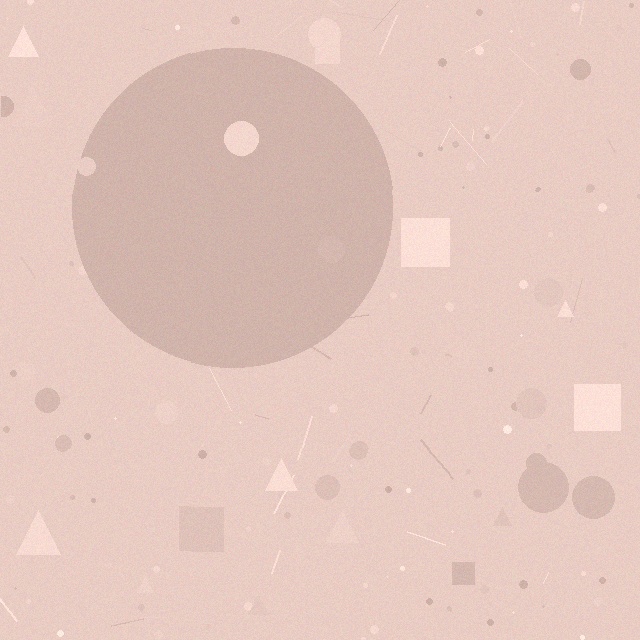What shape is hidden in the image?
A circle is hidden in the image.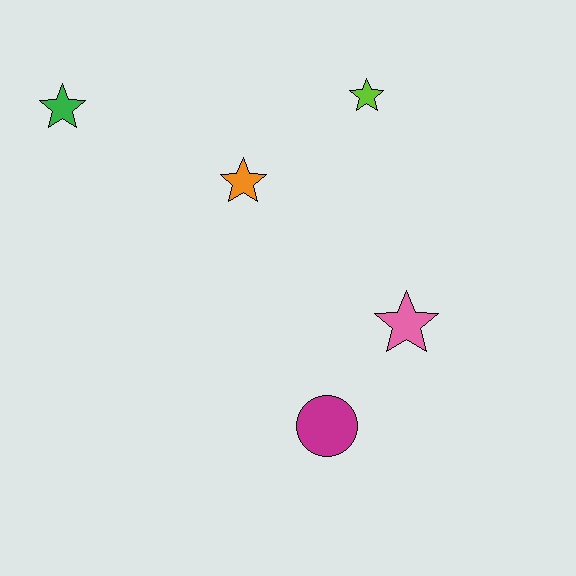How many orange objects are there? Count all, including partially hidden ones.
There is 1 orange object.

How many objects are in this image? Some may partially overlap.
There are 5 objects.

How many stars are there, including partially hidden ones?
There are 4 stars.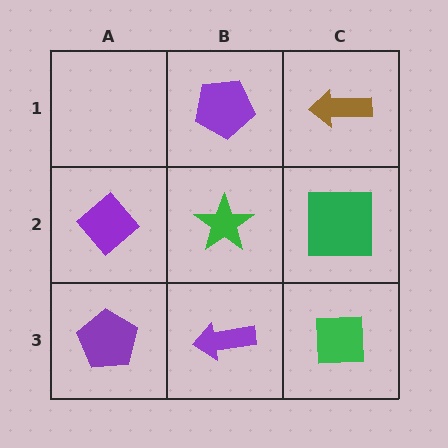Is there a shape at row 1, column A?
No, that cell is empty.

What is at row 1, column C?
A brown arrow.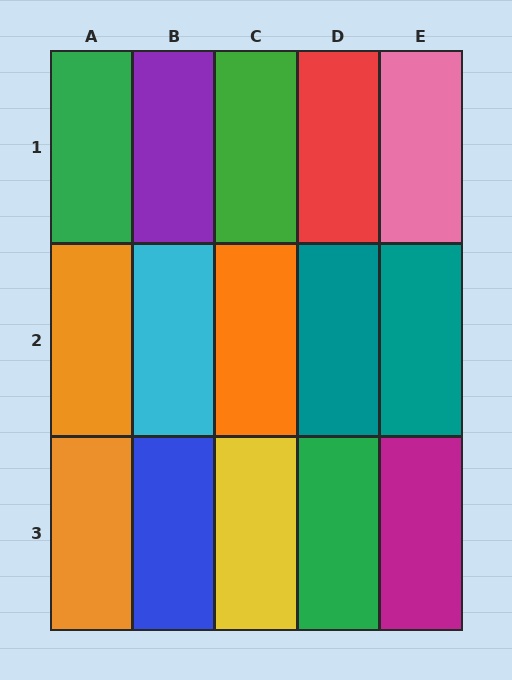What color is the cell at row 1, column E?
Pink.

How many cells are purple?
1 cell is purple.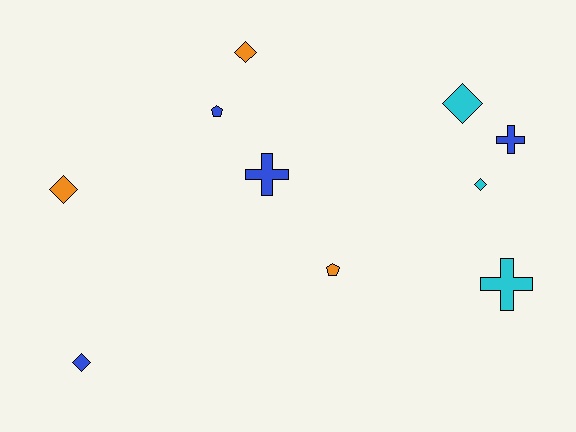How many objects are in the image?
There are 10 objects.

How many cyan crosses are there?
There is 1 cyan cross.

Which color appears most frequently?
Blue, with 4 objects.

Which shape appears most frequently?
Diamond, with 5 objects.